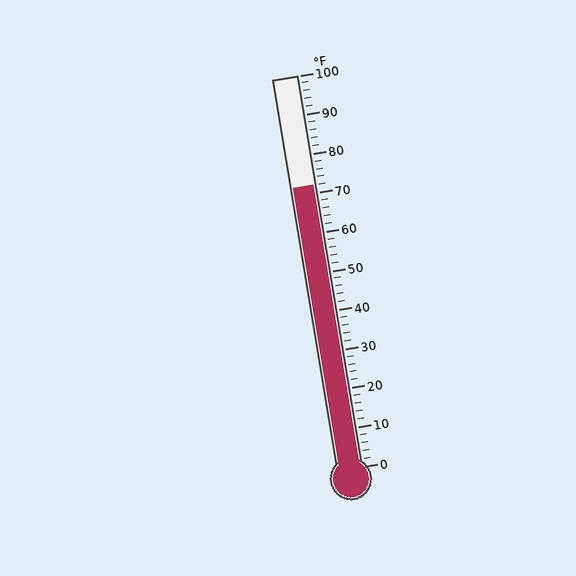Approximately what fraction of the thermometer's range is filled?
The thermometer is filled to approximately 70% of its range.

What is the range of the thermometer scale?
The thermometer scale ranges from 0°F to 100°F.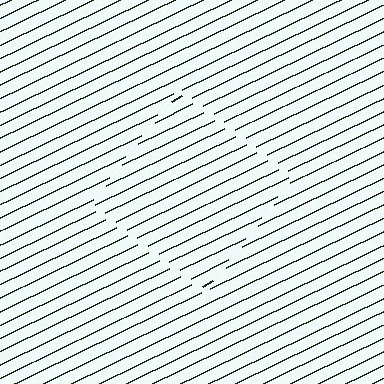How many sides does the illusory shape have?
4 sides — the line-ends trace a square.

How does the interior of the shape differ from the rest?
The interior of the shape contains the same grating, shifted by half a period — the contour is defined by the phase discontinuity where line-ends from the inner and outer gratings abut.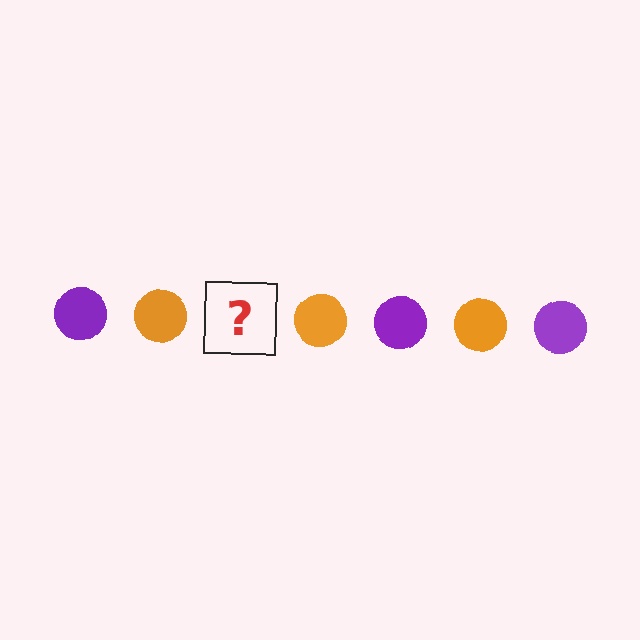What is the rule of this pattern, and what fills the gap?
The rule is that the pattern cycles through purple, orange circles. The gap should be filled with a purple circle.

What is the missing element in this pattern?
The missing element is a purple circle.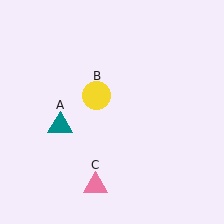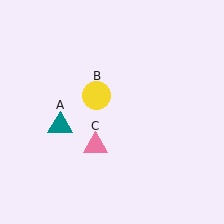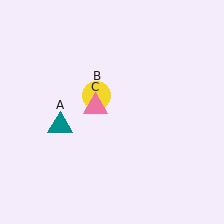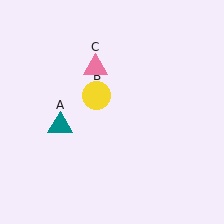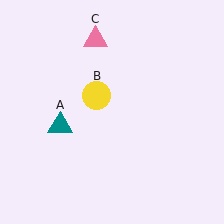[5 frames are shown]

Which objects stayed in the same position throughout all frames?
Teal triangle (object A) and yellow circle (object B) remained stationary.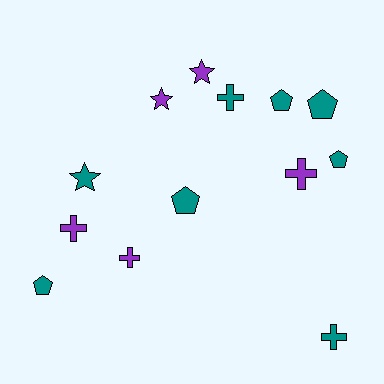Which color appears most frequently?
Teal, with 8 objects.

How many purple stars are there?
There are 2 purple stars.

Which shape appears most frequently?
Pentagon, with 5 objects.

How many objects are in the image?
There are 13 objects.